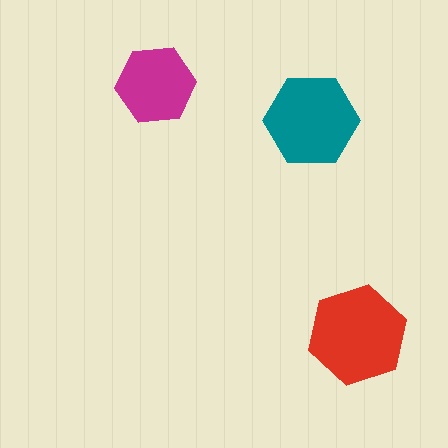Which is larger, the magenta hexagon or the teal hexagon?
The teal one.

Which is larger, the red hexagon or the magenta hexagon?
The red one.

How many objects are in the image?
There are 3 objects in the image.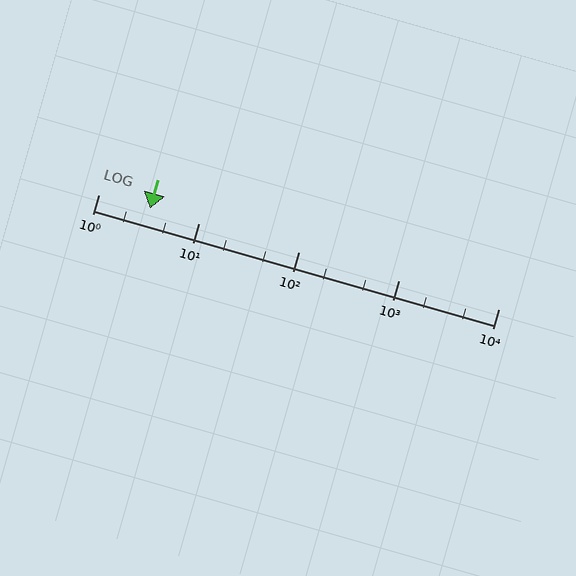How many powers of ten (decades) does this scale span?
The scale spans 4 decades, from 1 to 10000.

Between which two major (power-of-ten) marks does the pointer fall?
The pointer is between 1 and 10.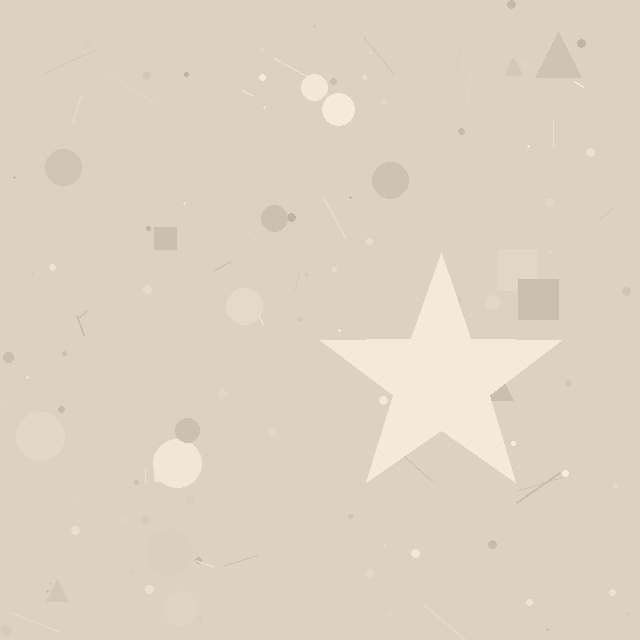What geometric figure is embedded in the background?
A star is embedded in the background.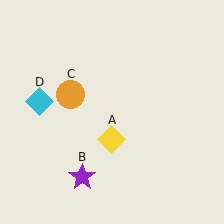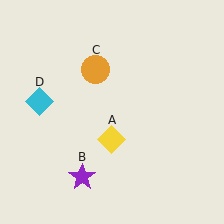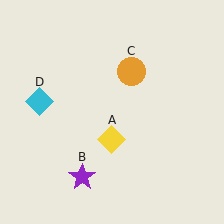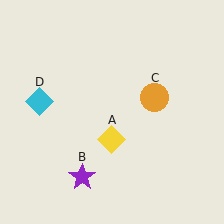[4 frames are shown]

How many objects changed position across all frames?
1 object changed position: orange circle (object C).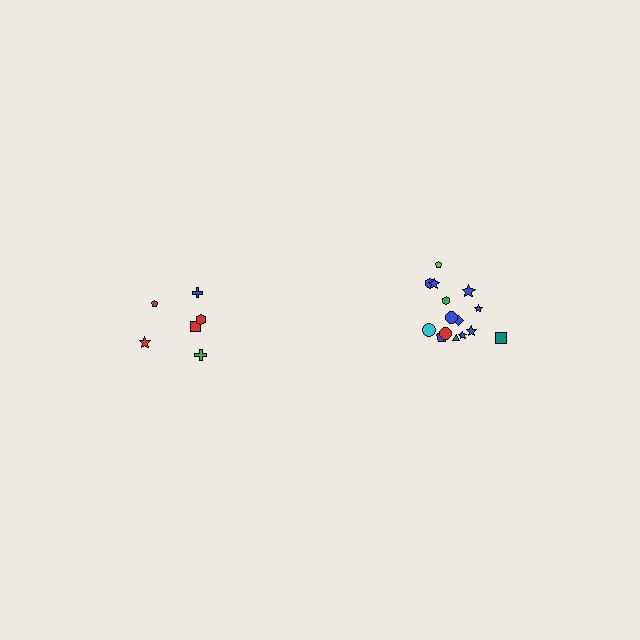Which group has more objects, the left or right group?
The right group.